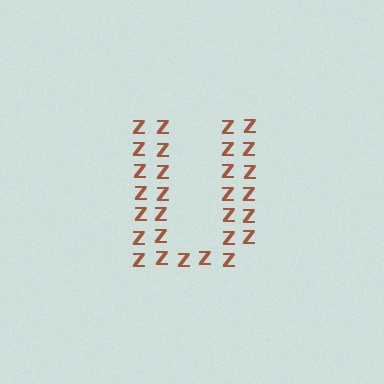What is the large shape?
The large shape is the letter U.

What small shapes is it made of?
It is made of small letter Z's.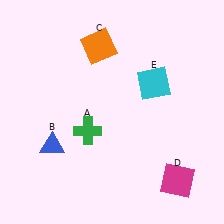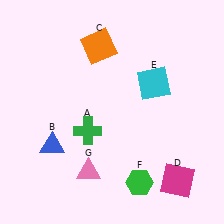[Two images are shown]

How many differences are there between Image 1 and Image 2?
There are 2 differences between the two images.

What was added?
A green hexagon (F), a pink triangle (G) were added in Image 2.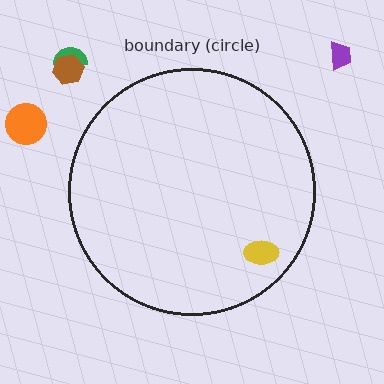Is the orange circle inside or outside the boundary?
Outside.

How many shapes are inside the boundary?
1 inside, 4 outside.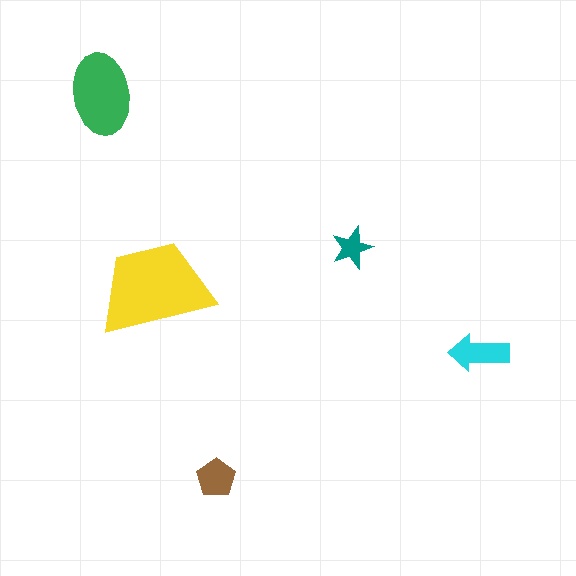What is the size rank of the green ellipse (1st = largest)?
2nd.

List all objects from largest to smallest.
The yellow trapezoid, the green ellipse, the cyan arrow, the brown pentagon, the teal star.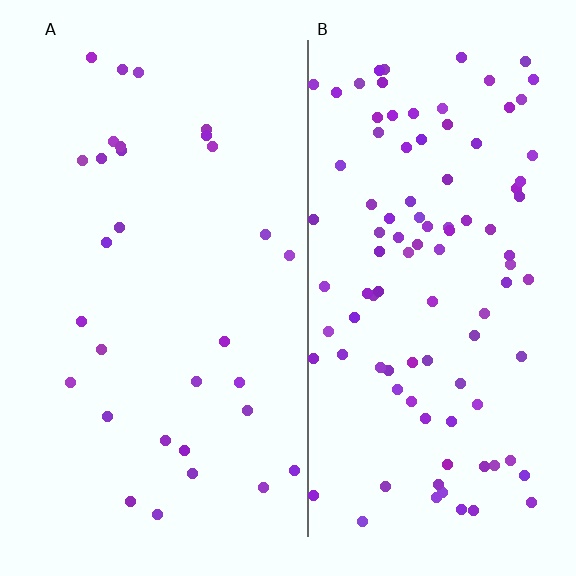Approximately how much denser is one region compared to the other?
Approximately 3.2× — region B over region A.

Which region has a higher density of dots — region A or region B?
B (the right).